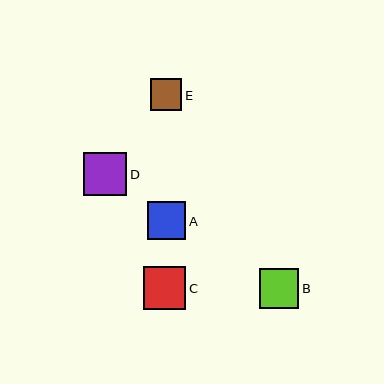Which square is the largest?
Square D is the largest with a size of approximately 44 pixels.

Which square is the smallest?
Square E is the smallest with a size of approximately 31 pixels.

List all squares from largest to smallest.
From largest to smallest: D, C, B, A, E.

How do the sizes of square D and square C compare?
Square D and square C are approximately the same size.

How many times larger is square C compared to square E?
Square C is approximately 1.4 times the size of square E.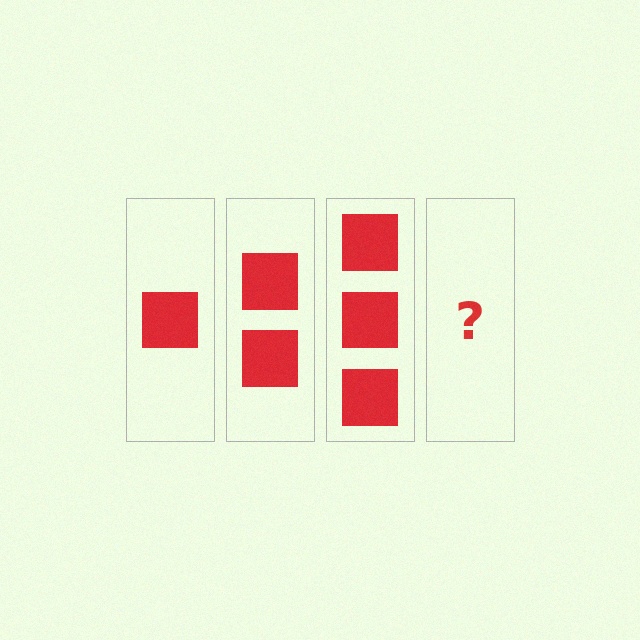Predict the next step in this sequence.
The next step is 4 squares.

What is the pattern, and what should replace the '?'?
The pattern is that each step adds one more square. The '?' should be 4 squares.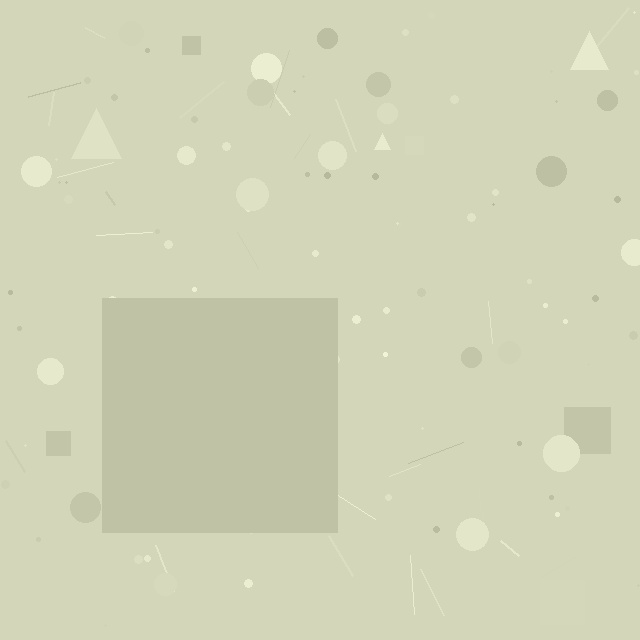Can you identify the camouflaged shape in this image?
The camouflaged shape is a square.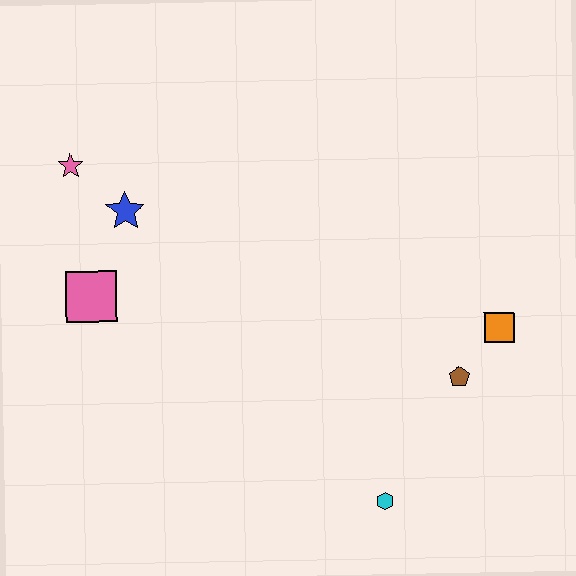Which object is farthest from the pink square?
The orange square is farthest from the pink square.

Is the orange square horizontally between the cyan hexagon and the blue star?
No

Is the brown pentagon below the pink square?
Yes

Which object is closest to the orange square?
The brown pentagon is closest to the orange square.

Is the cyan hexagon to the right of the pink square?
Yes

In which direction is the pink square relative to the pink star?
The pink square is below the pink star.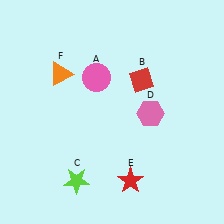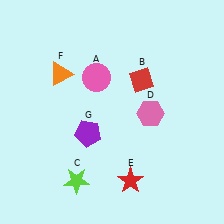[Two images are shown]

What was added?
A purple pentagon (G) was added in Image 2.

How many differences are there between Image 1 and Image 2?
There is 1 difference between the two images.